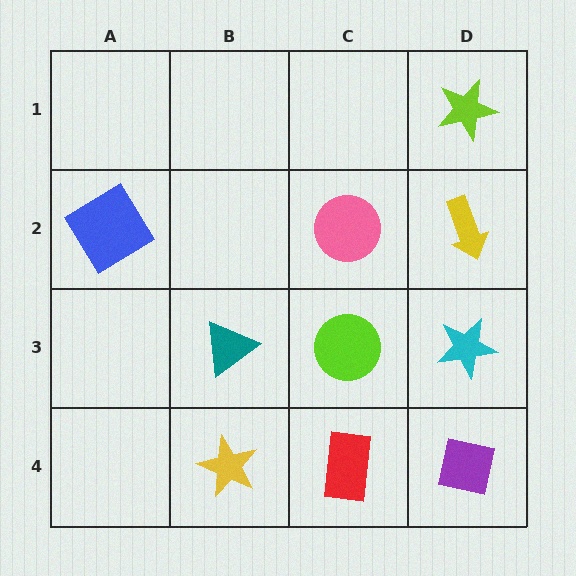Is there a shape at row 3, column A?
No, that cell is empty.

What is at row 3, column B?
A teal triangle.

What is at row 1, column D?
A lime star.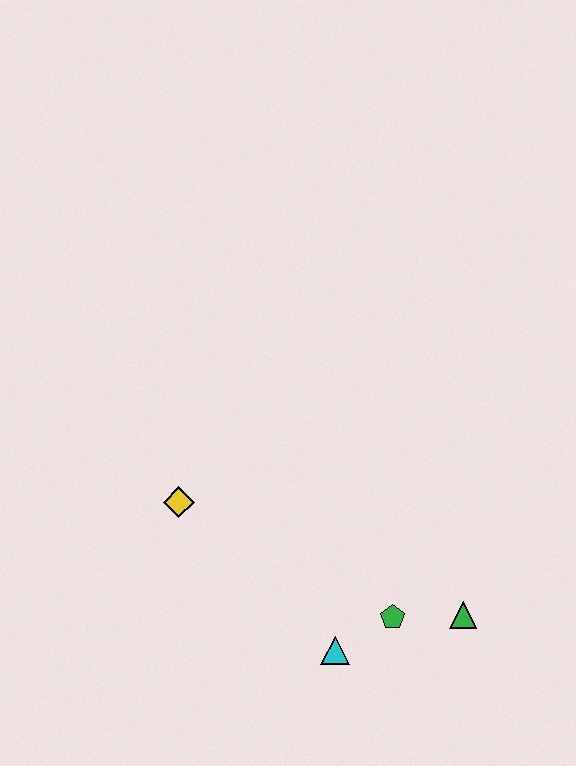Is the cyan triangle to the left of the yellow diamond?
No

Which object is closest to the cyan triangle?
The green pentagon is closest to the cyan triangle.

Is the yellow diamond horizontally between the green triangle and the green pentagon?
No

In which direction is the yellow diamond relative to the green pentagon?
The yellow diamond is to the left of the green pentagon.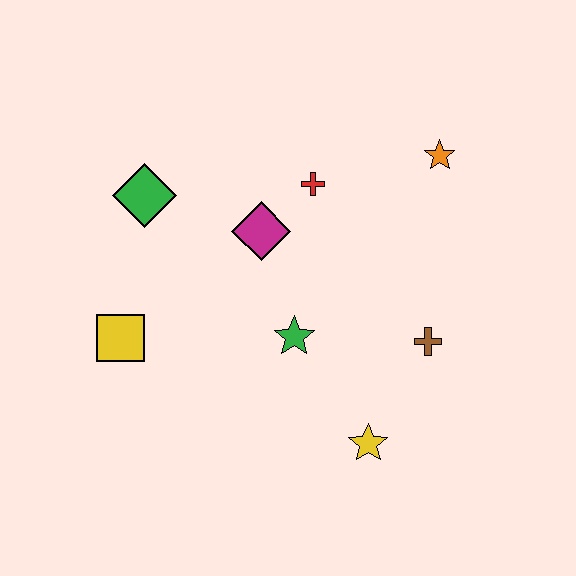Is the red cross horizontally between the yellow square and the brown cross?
Yes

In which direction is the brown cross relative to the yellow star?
The brown cross is above the yellow star.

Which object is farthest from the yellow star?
The green diamond is farthest from the yellow star.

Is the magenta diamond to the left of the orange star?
Yes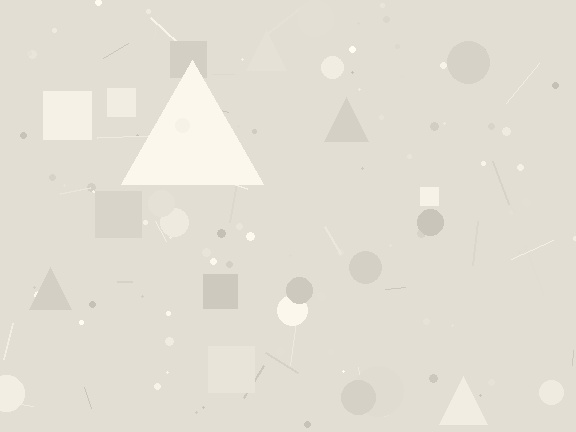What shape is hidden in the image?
A triangle is hidden in the image.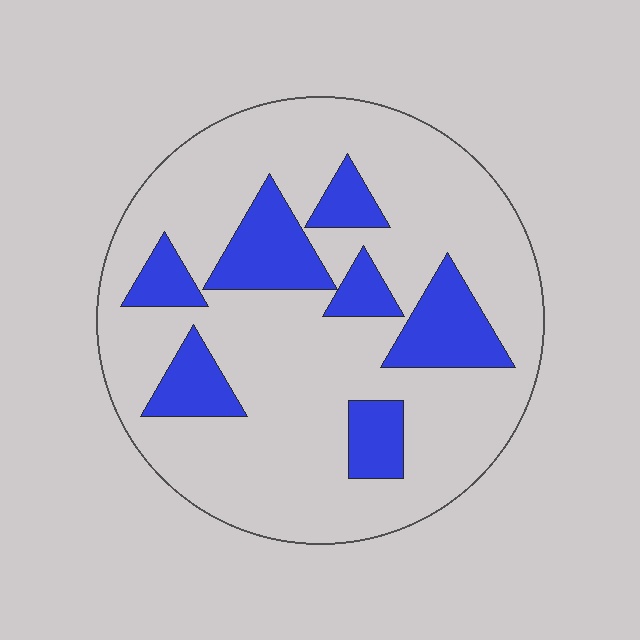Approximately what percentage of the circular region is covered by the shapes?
Approximately 20%.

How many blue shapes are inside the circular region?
7.